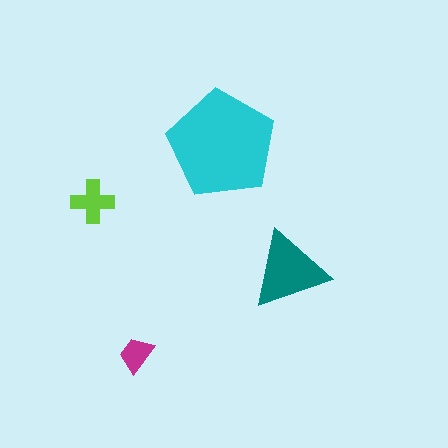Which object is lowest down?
The magenta trapezoid is bottommost.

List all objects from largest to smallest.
The cyan pentagon, the teal triangle, the lime cross, the magenta trapezoid.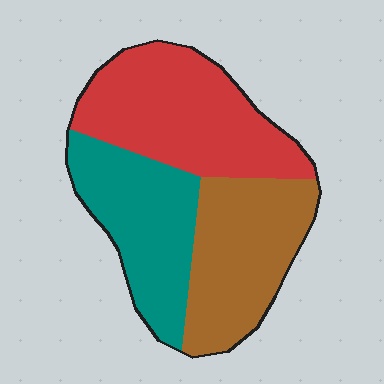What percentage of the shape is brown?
Brown takes up about one third (1/3) of the shape.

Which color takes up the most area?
Red, at roughly 40%.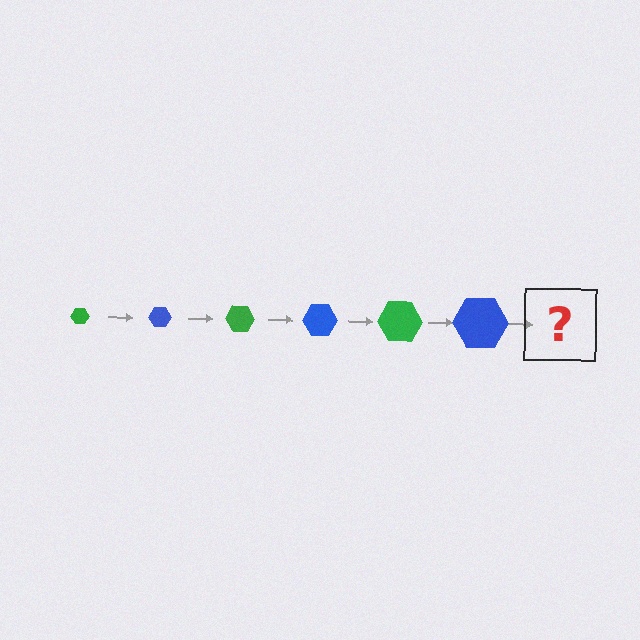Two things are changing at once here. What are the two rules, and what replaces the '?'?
The two rules are that the hexagon grows larger each step and the color cycles through green and blue. The '?' should be a green hexagon, larger than the previous one.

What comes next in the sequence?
The next element should be a green hexagon, larger than the previous one.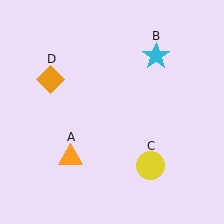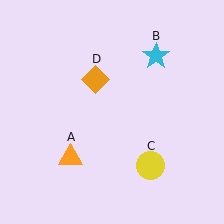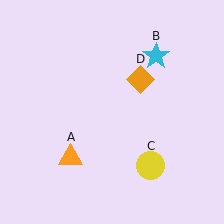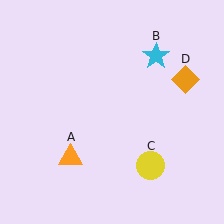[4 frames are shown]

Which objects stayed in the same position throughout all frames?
Orange triangle (object A) and cyan star (object B) and yellow circle (object C) remained stationary.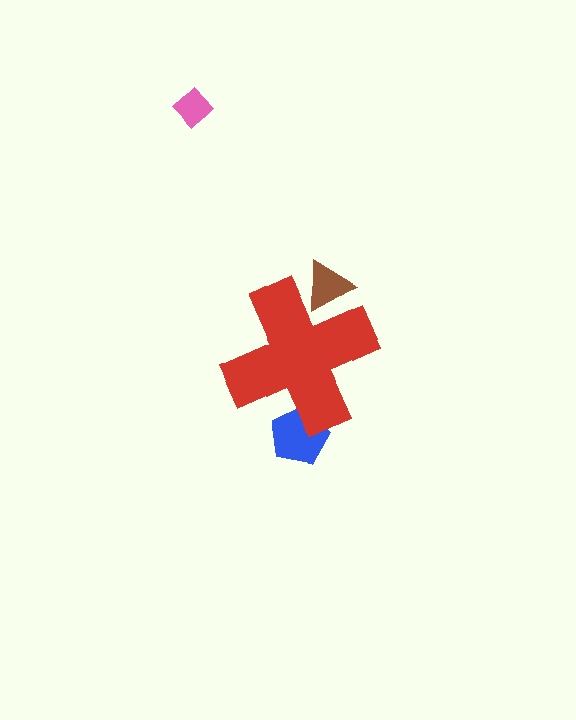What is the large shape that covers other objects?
A red cross.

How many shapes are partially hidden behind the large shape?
2 shapes are partially hidden.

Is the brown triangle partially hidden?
Yes, the brown triangle is partially hidden behind the red cross.